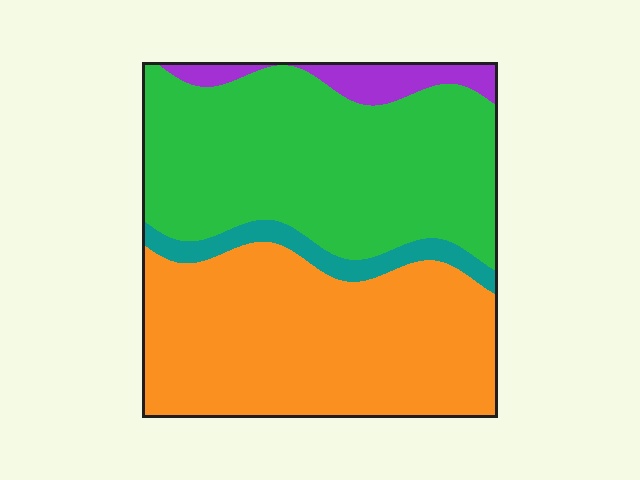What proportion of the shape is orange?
Orange takes up about two fifths (2/5) of the shape.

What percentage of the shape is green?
Green covers around 45% of the shape.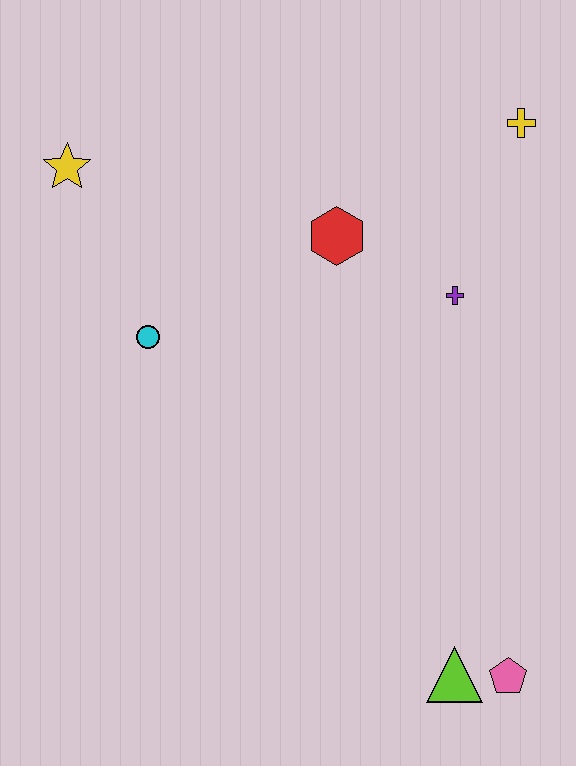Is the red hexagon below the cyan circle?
No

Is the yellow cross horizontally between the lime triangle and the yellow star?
No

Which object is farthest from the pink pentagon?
The yellow star is farthest from the pink pentagon.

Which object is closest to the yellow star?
The cyan circle is closest to the yellow star.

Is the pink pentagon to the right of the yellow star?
Yes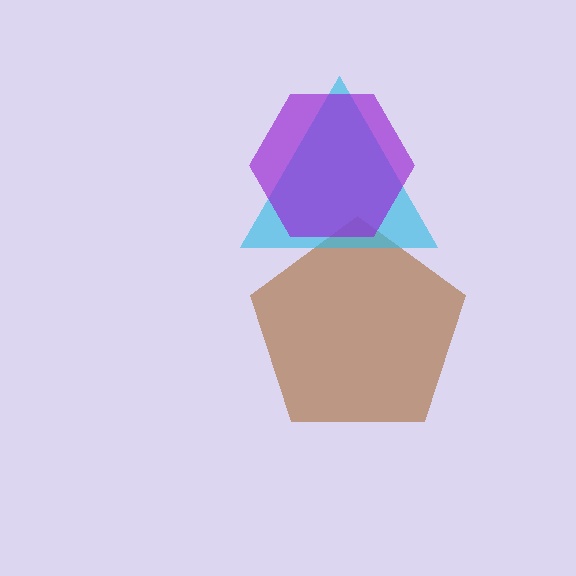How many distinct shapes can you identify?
There are 3 distinct shapes: a brown pentagon, a cyan triangle, a purple hexagon.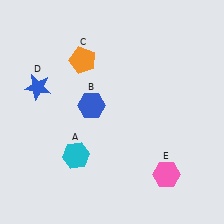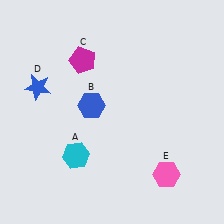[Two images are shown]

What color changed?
The pentagon (C) changed from orange in Image 1 to magenta in Image 2.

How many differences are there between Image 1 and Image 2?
There is 1 difference between the two images.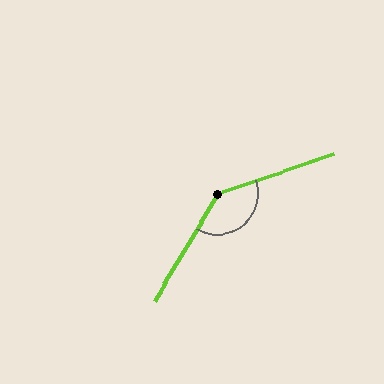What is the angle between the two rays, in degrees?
Approximately 139 degrees.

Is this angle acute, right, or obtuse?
It is obtuse.